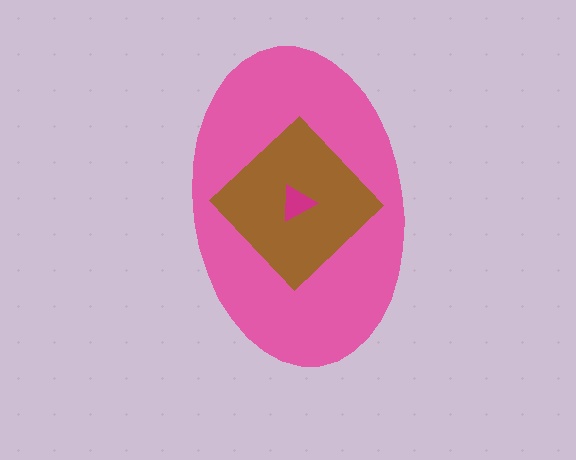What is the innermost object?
The magenta triangle.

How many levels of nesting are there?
3.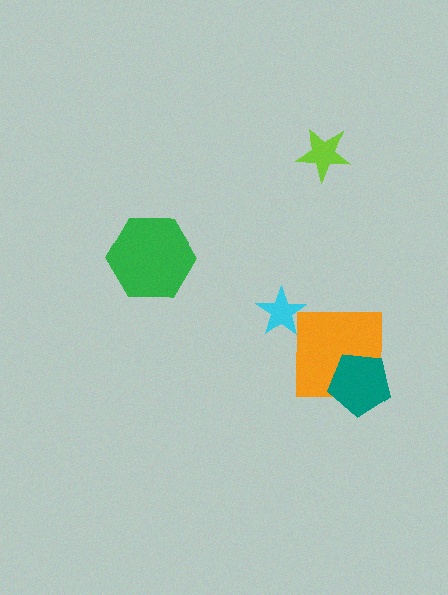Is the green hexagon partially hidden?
No, no other shape covers it.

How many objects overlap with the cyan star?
0 objects overlap with the cyan star.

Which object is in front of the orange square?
The teal pentagon is in front of the orange square.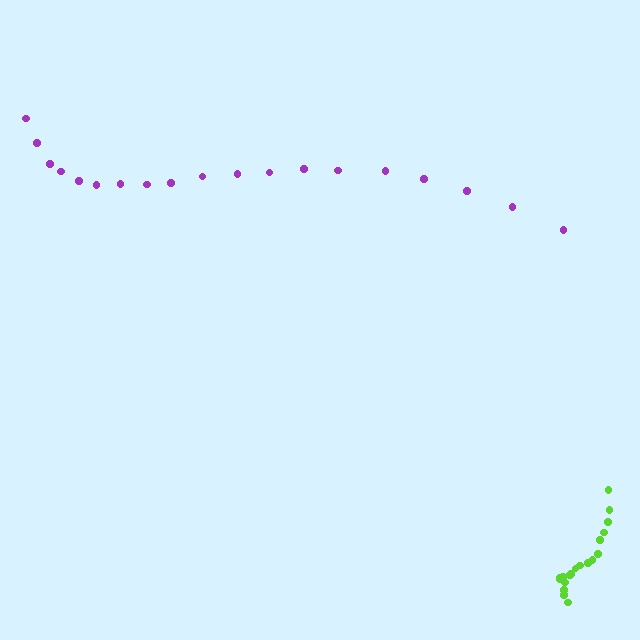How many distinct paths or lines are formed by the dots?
There are 2 distinct paths.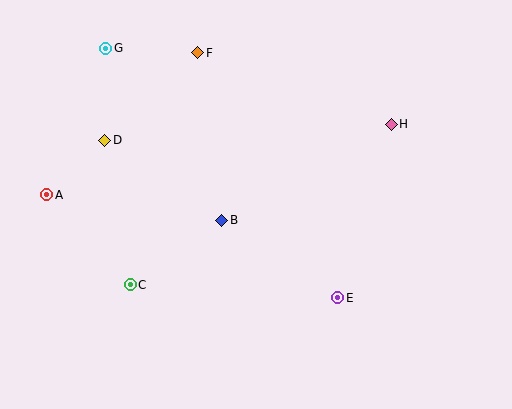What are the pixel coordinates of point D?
Point D is at (105, 140).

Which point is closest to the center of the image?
Point B at (222, 220) is closest to the center.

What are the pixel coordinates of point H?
Point H is at (391, 124).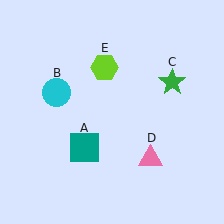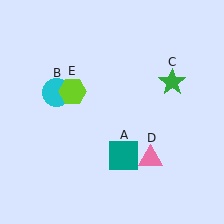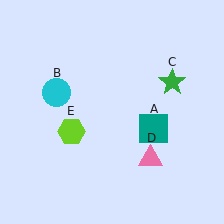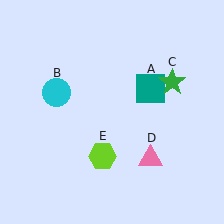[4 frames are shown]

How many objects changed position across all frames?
2 objects changed position: teal square (object A), lime hexagon (object E).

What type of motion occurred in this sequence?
The teal square (object A), lime hexagon (object E) rotated counterclockwise around the center of the scene.